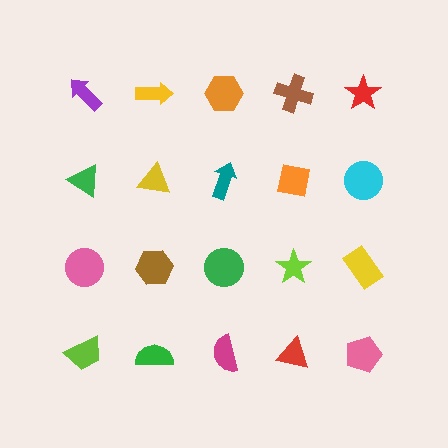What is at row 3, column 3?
A green circle.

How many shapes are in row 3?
5 shapes.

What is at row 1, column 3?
An orange hexagon.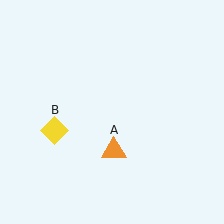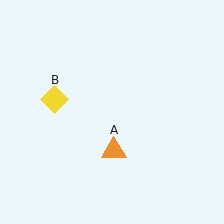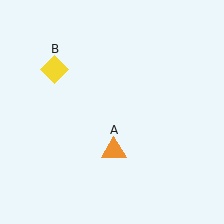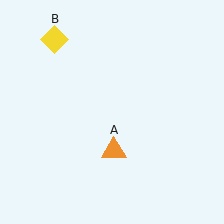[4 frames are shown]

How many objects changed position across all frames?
1 object changed position: yellow diamond (object B).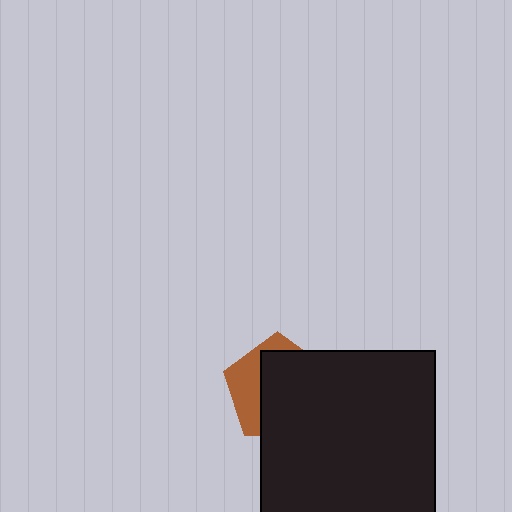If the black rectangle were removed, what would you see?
You would see the complete brown pentagon.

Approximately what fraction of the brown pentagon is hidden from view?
Roughly 67% of the brown pentagon is hidden behind the black rectangle.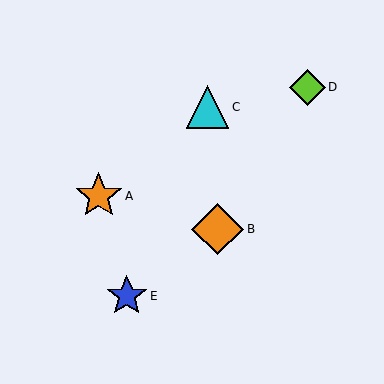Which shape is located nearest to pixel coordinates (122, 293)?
The blue star (labeled E) at (127, 296) is nearest to that location.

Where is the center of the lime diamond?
The center of the lime diamond is at (308, 87).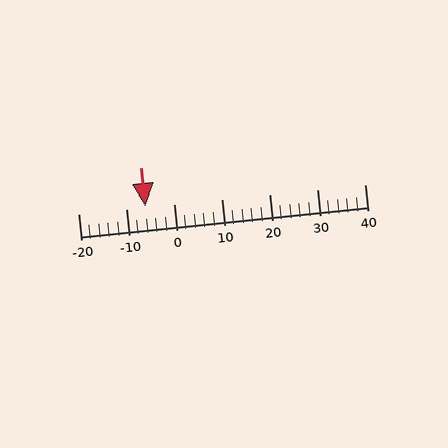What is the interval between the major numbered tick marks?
The major tick marks are spaced 10 units apart.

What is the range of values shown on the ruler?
The ruler shows values from -20 to 40.